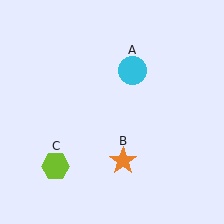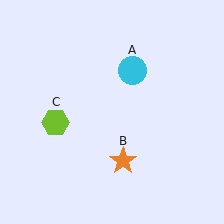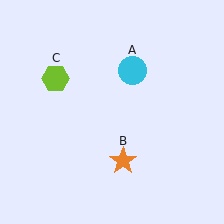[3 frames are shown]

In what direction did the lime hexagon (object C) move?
The lime hexagon (object C) moved up.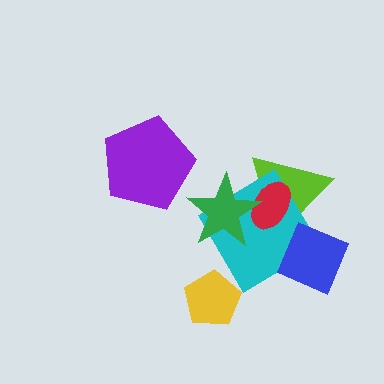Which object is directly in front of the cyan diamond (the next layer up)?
The red ellipse is directly in front of the cyan diamond.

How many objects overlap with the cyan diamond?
4 objects overlap with the cyan diamond.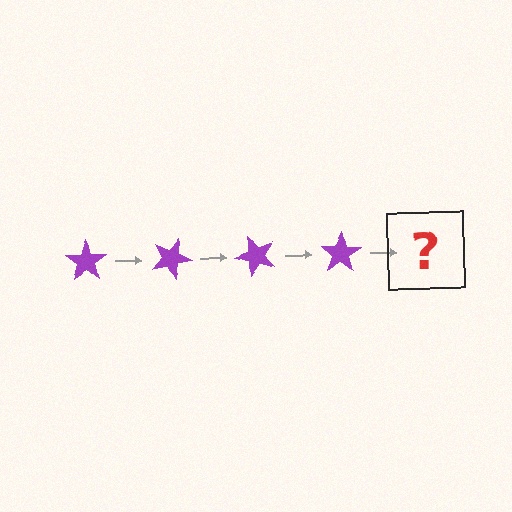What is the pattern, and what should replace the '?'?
The pattern is that the star rotates 25 degrees each step. The '?' should be a purple star rotated 100 degrees.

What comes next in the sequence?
The next element should be a purple star rotated 100 degrees.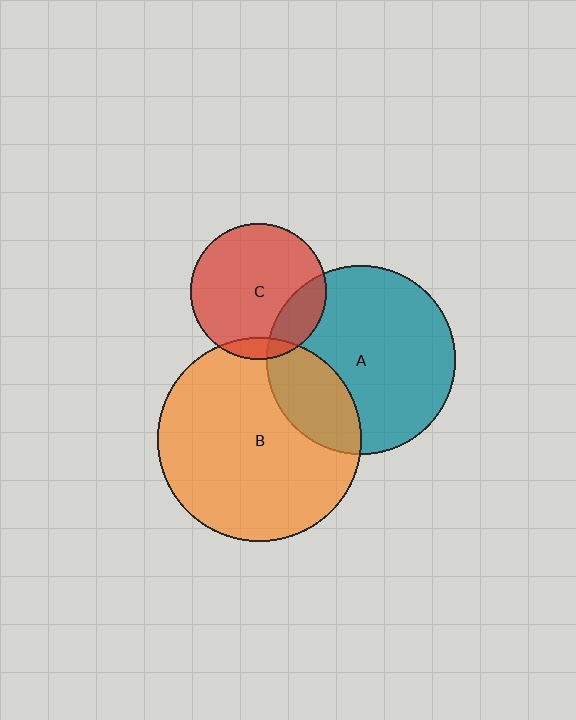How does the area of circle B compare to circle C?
Approximately 2.2 times.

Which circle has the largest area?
Circle B (orange).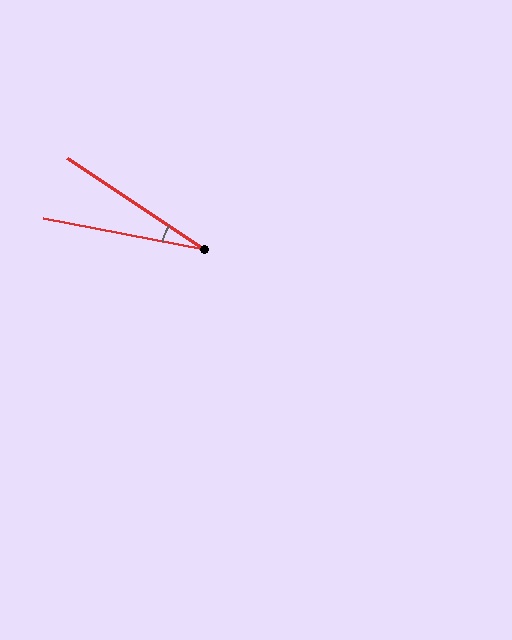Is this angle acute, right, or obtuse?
It is acute.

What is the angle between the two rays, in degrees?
Approximately 23 degrees.